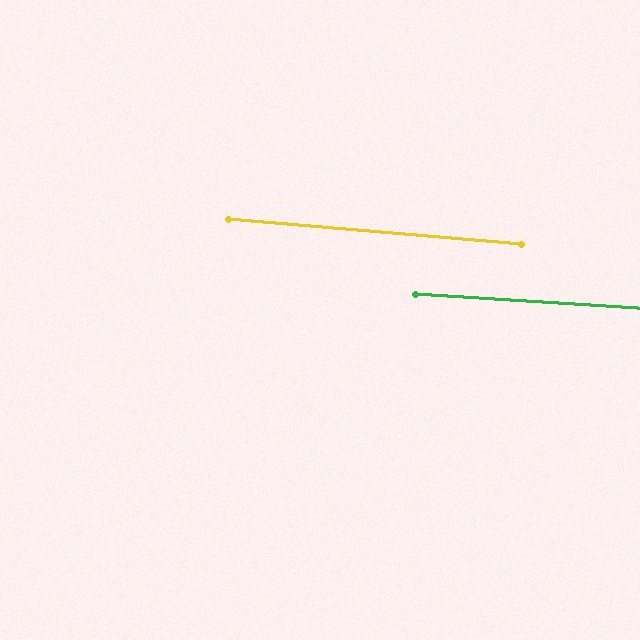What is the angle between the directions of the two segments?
Approximately 1 degree.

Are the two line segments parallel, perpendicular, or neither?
Parallel — their directions differ by only 1.3°.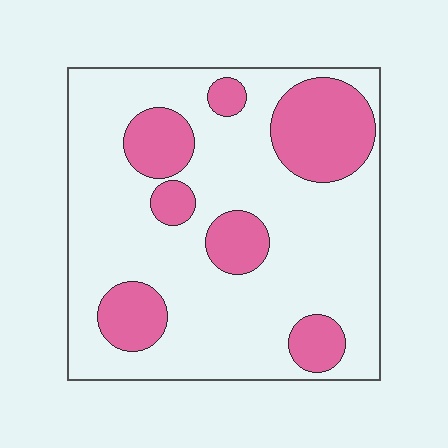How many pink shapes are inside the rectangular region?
7.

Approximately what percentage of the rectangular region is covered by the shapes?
Approximately 25%.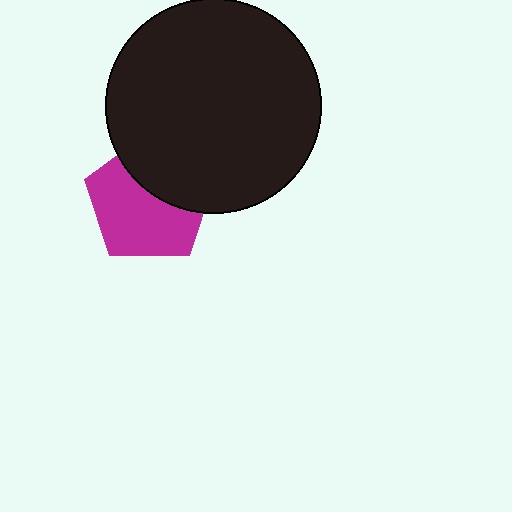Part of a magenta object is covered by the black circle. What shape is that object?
It is a pentagon.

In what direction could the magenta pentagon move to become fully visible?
The magenta pentagon could move down. That would shift it out from behind the black circle entirely.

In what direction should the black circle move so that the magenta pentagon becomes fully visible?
The black circle should move up. That is the shortest direction to clear the overlap and leave the magenta pentagon fully visible.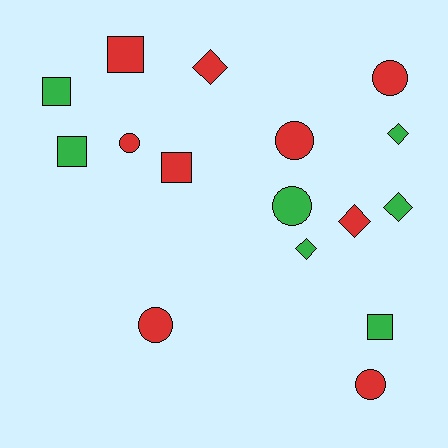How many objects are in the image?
There are 16 objects.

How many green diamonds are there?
There are 3 green diamonds.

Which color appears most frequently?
Red, with 9 objects.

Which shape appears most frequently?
Circle, with 6 objects.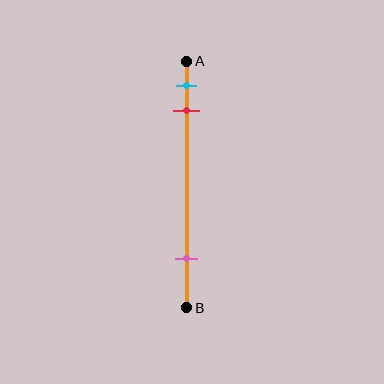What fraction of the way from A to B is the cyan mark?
The cyan mark is approximately 10% (0.1) of the way from A to B.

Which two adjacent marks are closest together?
The cyan and red marks are the closest adjacent pair.